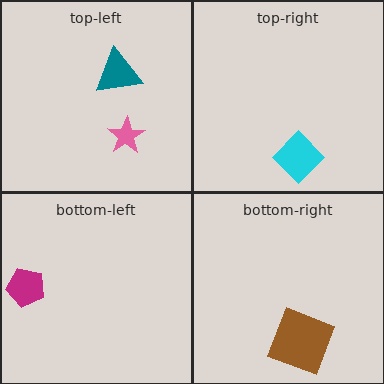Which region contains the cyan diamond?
The top-right region.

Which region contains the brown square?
The bottom-right region.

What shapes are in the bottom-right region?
The brown square.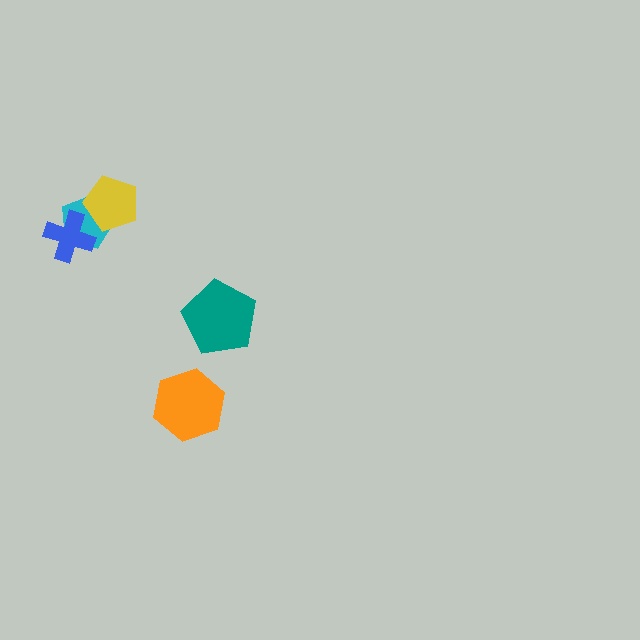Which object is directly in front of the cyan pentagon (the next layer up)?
The yellow pentagon is directly in front of the cyan pentagon.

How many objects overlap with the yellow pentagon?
1 object overlaps with the yellow pentagon.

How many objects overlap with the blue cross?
1 object overlaps with the blue cross.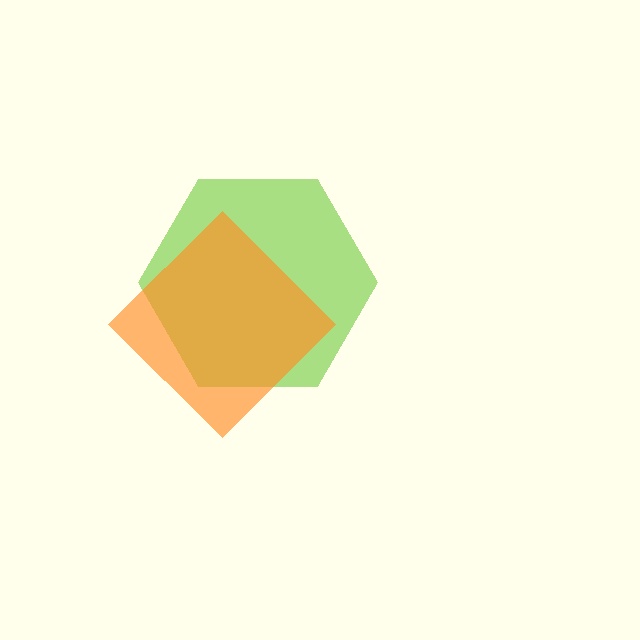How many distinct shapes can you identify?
There are 2 distinct shapes: a lime hexagon, an orange diamond.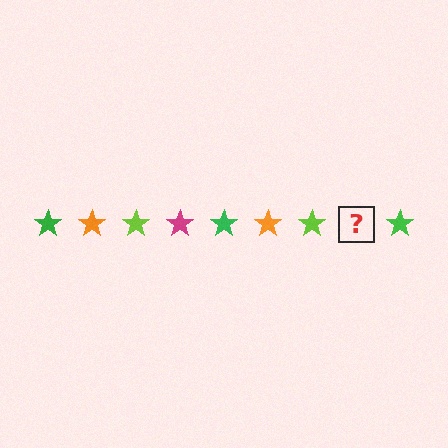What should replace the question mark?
The question mark should be replaced with a magenta star.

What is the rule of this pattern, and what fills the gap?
The rule is that the pattern cycles through green, orange, lime, magenta stars. The gap should be filled with a magenta star.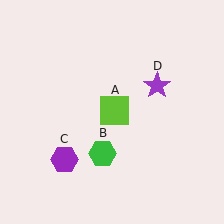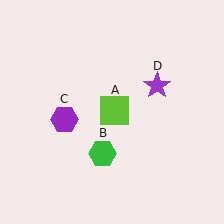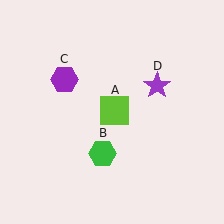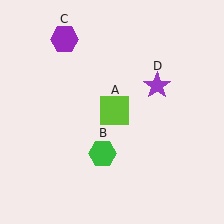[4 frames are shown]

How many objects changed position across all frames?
1 object changed position: purple hexagon (object C).